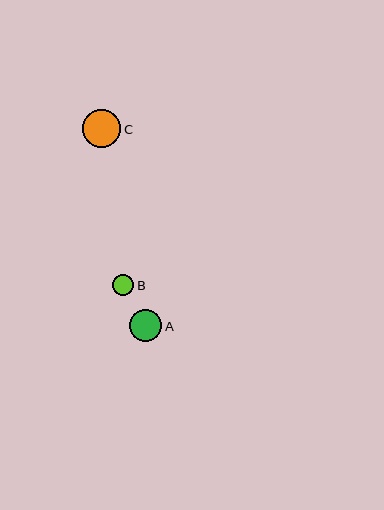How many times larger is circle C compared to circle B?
Circle C is approximately 1.8 times the size of circle B.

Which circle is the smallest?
Circle B is the smallest with a size of approximately 22 pixels.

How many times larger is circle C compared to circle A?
Circle C is approximately 1.2 times the size of circle A.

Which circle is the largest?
Circle C is the largest with a size of approximately 38 pixels.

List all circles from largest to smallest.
From largest to smallest: C, A, B.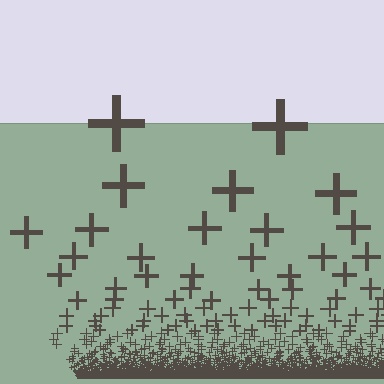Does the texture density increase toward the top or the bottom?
Density increases toward the bottom.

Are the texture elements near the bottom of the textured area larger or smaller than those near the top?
Smaller. The gradient is inverted — elements near the bottom are smaller and denser.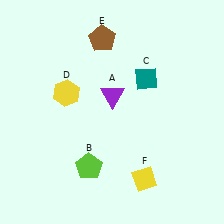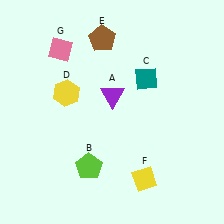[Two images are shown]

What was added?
A pink diamond (G) was added in Image 2.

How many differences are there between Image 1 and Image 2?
There is 1 difference between the two images.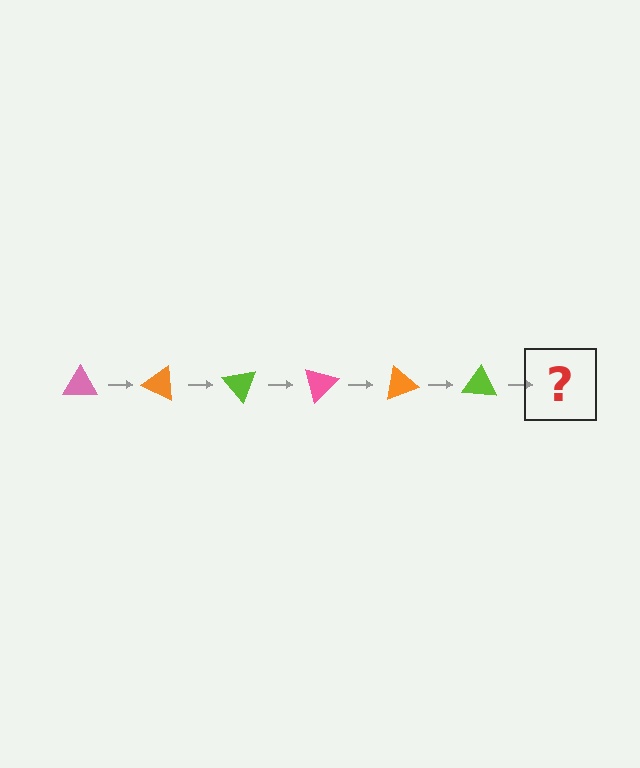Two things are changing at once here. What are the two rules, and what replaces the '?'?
The two rules are that it rotates 25 degrees each step and the color cycles through pink, orange, and lime. The '?' should be a pink triangle, rotated 150 degrees from the start.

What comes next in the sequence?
The next element should be a pink triangle, rotated 150 degrees from the start.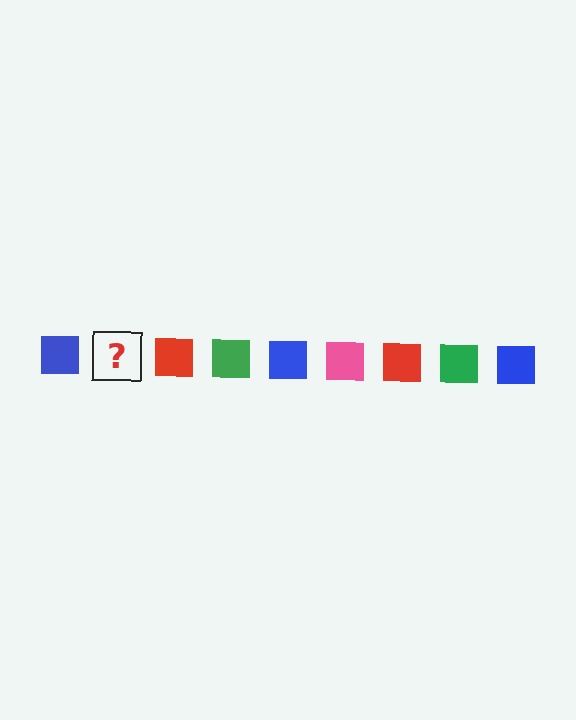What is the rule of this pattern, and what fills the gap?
The rule is that the pattern cycles through blue, pink, red, green squares. The gap should be filled with a pink square.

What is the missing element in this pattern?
The missing element is a pink square.